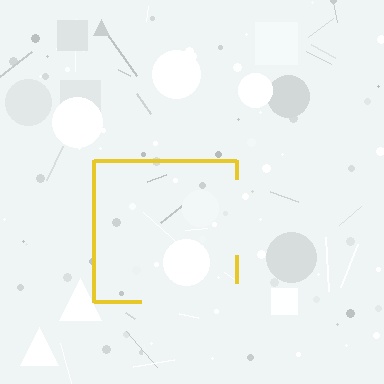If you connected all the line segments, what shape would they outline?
They would outline a square.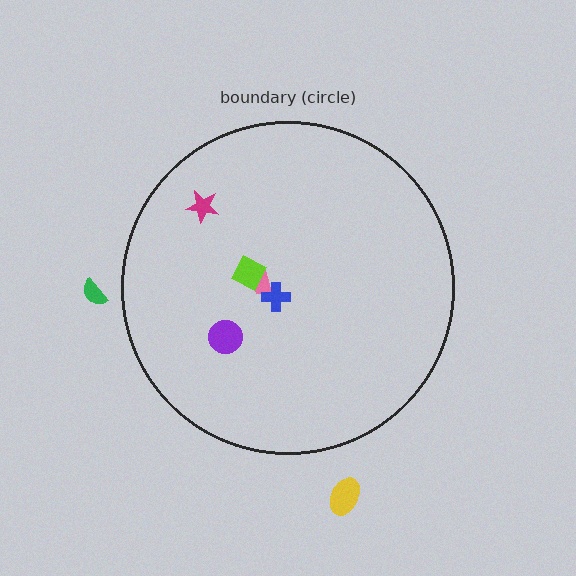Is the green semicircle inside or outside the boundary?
Outside.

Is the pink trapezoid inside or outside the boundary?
Inside.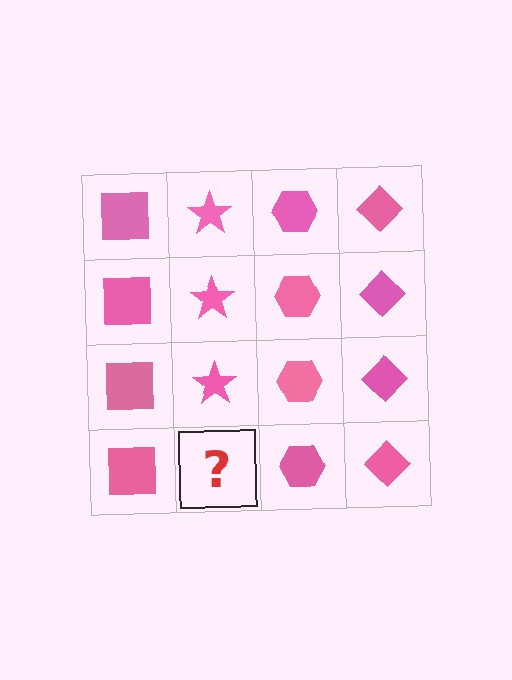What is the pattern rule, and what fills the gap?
The rule is that each column has a consistent shape. The gap should be filled with a pink star.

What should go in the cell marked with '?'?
The missing cell should contain a pink star.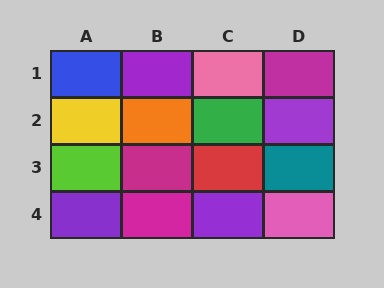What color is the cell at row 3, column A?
Lime.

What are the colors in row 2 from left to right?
Yellow, orange, green, purple.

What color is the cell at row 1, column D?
Magenta.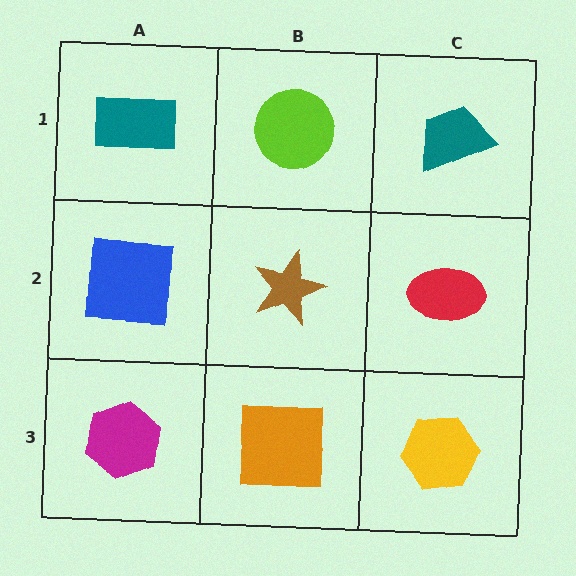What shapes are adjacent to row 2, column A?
A teal rectangle (row 1, column A), a magenta hexagon (row 3, column A), a brown star (row 2, column B).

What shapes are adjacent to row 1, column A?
A blue square (row 2, column A), a lime circle (row 1, column B).